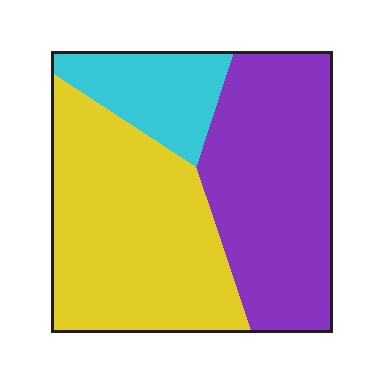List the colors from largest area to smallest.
From largest to smallest: yellow, purple, cyan.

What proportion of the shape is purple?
Purple takes up between a quarter and a half of the shape.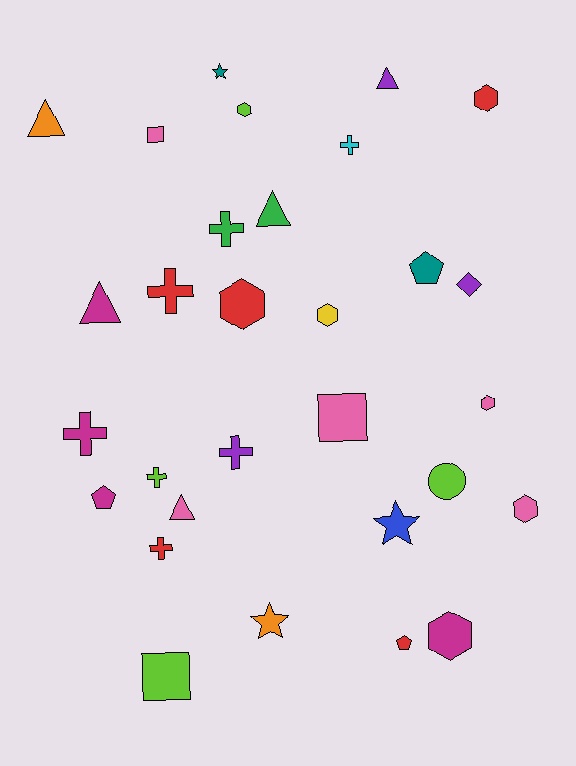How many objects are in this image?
There are 30 objects.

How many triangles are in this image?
There are 5 triangles.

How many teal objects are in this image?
There are 2 teal objects.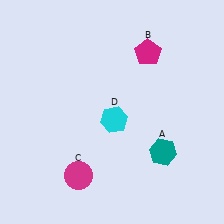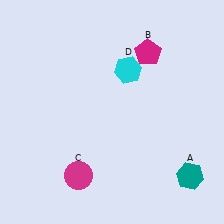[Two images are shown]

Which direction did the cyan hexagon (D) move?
The cyan hexagon (D) moved up.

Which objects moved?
The objects that moved are: the teal hexagon (A), the cyan hexagon (D).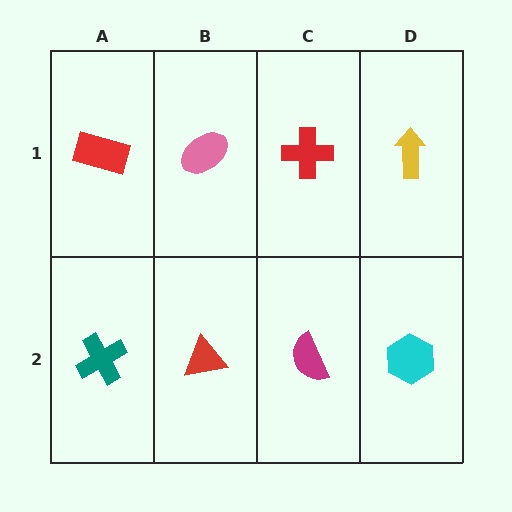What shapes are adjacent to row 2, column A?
A red rectangle (row 1, column A), a red triangle (row 2, column B).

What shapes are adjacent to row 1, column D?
A cyan hexagon (row 2, column D), a red cross (row 1, column C).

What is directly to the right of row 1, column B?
A red cross.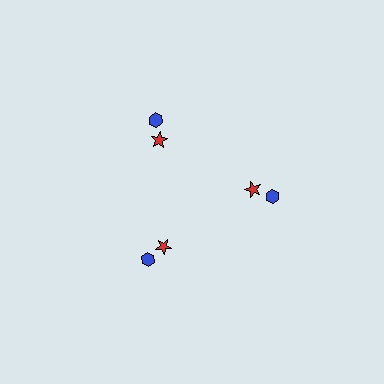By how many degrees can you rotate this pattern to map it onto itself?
The pattern maps onto itself every 120 degrees of rotation.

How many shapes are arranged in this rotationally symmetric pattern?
There are 6 shapes, arranged in 3 groups of 2.